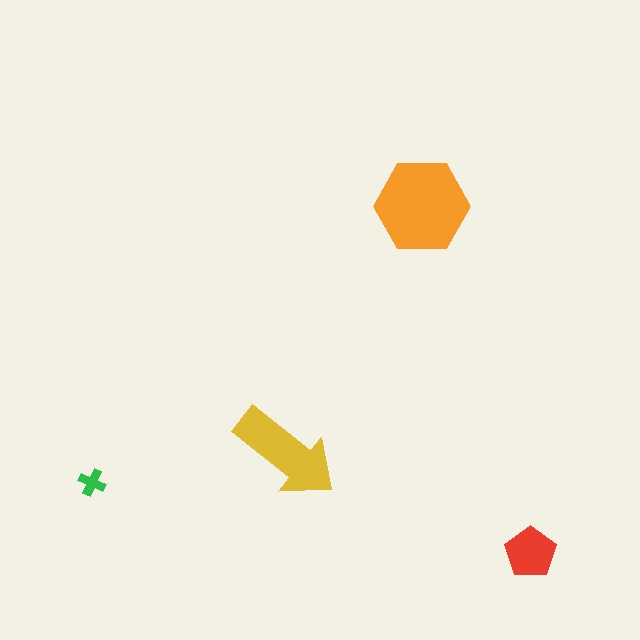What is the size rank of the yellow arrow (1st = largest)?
2nd.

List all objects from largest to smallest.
The orange hexagon, the yellow arrow, the red pentagon, the green cross.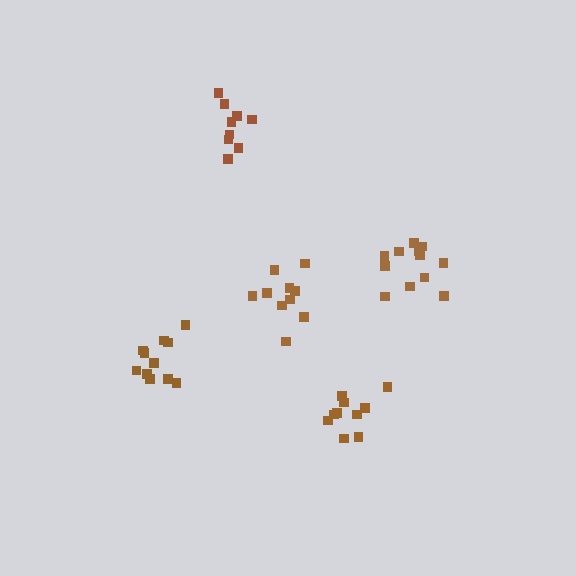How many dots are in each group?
Group 1: 10 dots, Group 2: 12 dots, Group 3: 10 dots, Group 4: 11 dots, Group 5: 9 dots (52 total).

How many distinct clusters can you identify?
There are 5 distinct clusters.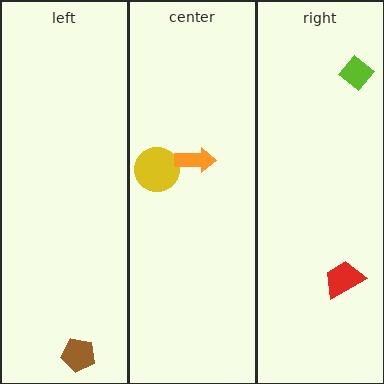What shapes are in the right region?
The lime diamond, the red trapezoid.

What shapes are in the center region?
The yellow circle, the orange arrow.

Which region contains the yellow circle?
The center region.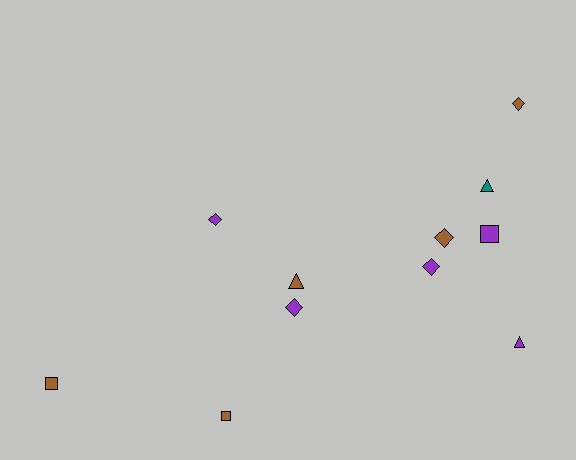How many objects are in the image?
There are 11 objects.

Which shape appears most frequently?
Diamond, with 5 objects.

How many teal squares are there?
There are no teal squares.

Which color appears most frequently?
Brown, with 5 objects.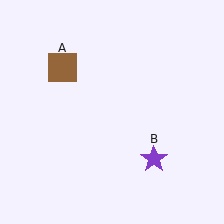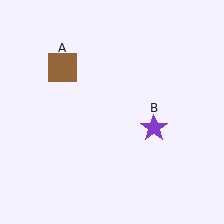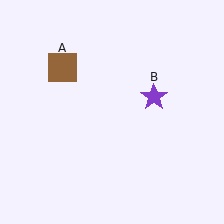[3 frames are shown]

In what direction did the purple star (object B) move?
The purple star (object B) moved up.